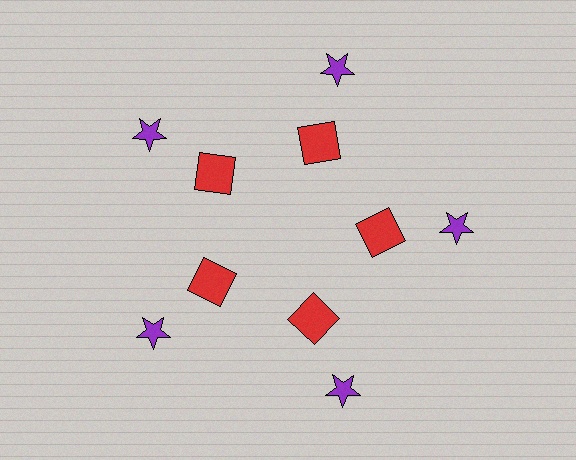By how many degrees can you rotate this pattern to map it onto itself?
The pattern maps onto itself every 72 degrees of rotation.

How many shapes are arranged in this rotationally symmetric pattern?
There are 10 shapes, arranged in 5 groups of 2.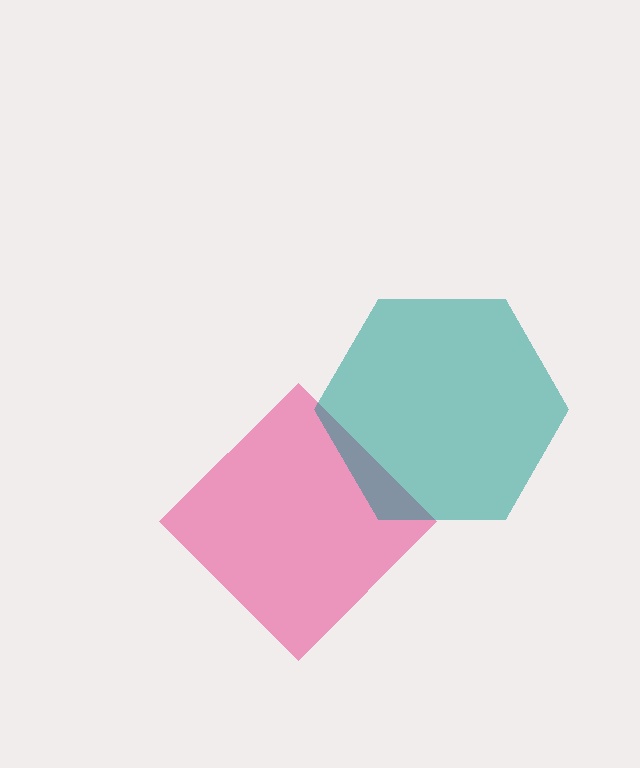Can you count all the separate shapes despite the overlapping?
Yes, there are 2 separate shapes.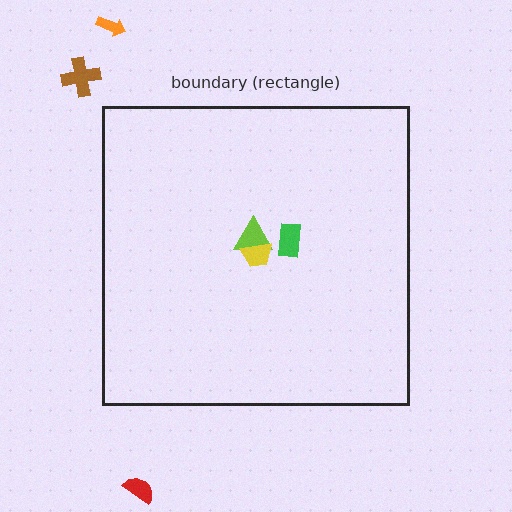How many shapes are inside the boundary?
3 inside, 3 outside.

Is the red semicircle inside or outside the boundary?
Outside.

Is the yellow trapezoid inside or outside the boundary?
Inside.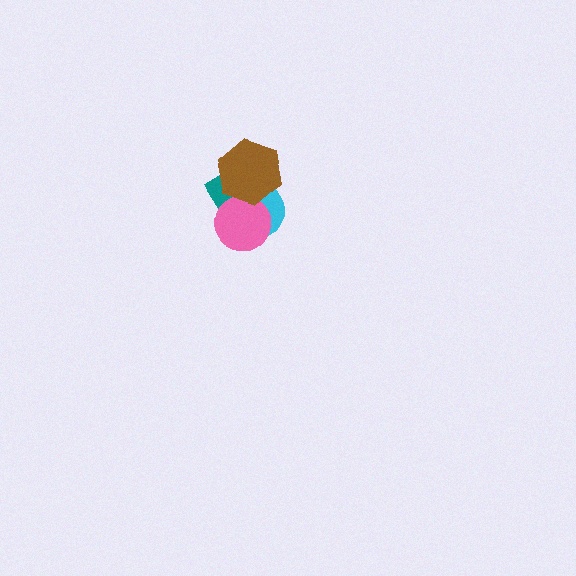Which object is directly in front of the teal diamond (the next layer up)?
The cyan circle is directly in front of the teal diamond.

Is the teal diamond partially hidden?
Yes, it is partially covered by another shape.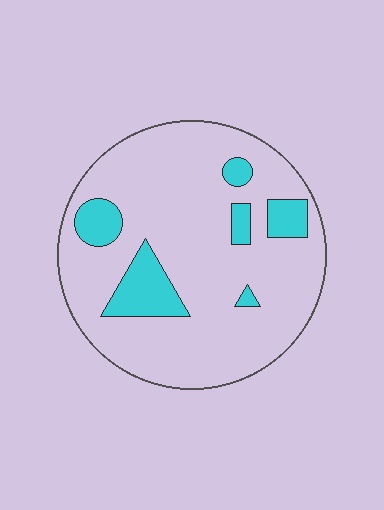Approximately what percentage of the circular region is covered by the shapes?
Approximately 15%.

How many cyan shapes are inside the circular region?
6.